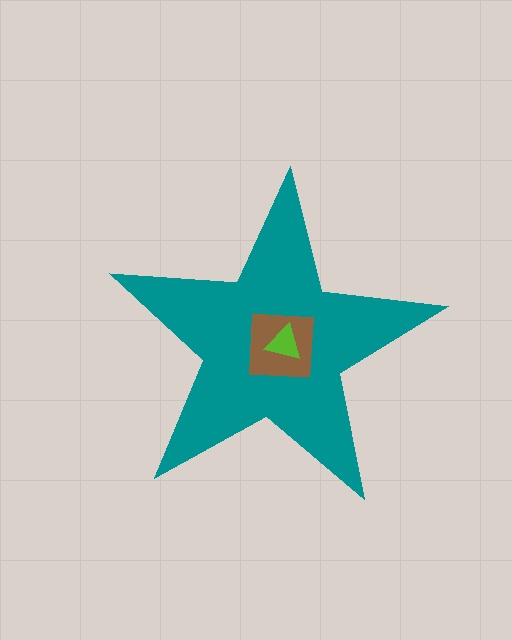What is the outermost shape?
The teal star.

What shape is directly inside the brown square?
The lime triangle.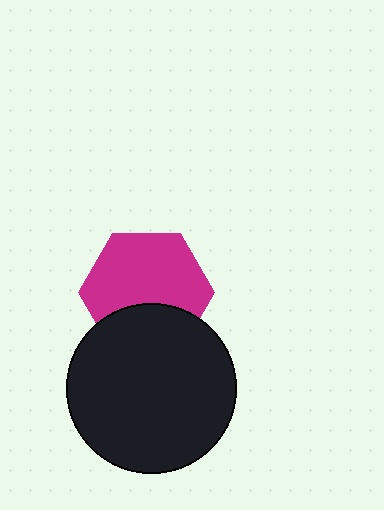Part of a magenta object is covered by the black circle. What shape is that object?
It is a hexagon.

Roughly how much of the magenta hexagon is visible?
Most of it is visible (roughly 68%).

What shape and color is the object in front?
The object in front is a black circle.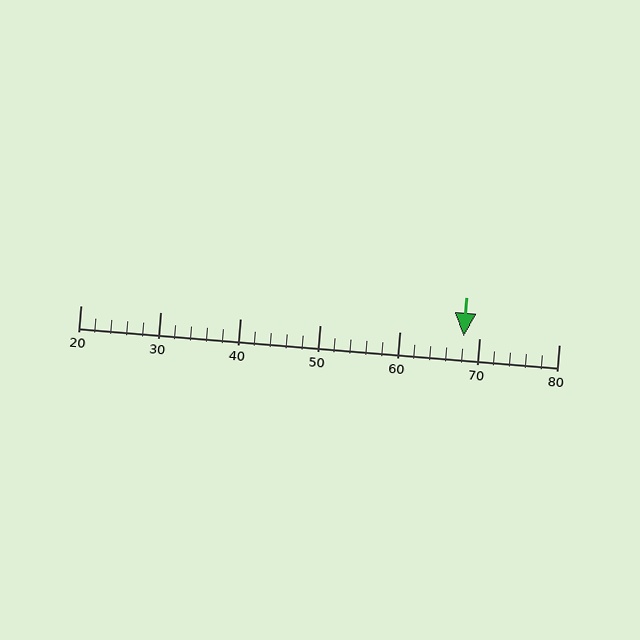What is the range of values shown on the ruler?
The ruler shows values from 20 to 80.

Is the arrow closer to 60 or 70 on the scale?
The arrow is closer to 70.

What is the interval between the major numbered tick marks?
The major tick marks are spaced 10 units apart.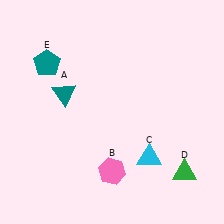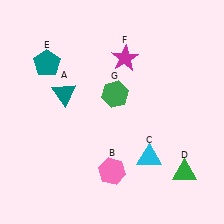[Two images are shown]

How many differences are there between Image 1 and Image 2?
There are 2 differences between the two images.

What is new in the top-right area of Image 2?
A magenta star (F) was added in the top-right area of Image 2.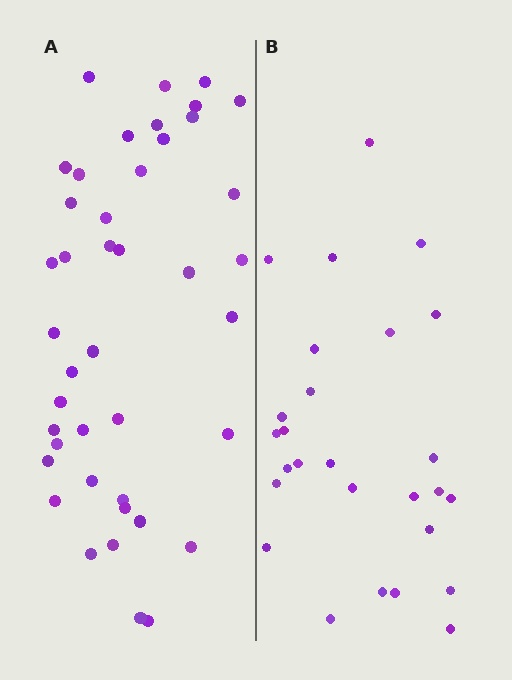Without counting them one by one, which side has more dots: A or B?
Region A (the left region) has more dots.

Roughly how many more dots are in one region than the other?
Region A has approximately 15 more dots than region B.